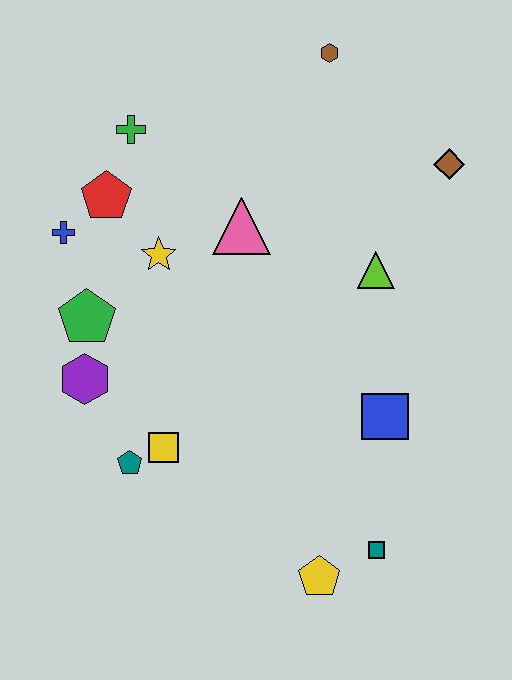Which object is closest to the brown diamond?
The lime triangle is closest to the brown diamond.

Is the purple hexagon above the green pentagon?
No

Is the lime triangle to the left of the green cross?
No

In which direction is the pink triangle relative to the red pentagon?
The pink triangle is to the right of the red pentagon.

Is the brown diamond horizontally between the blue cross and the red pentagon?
No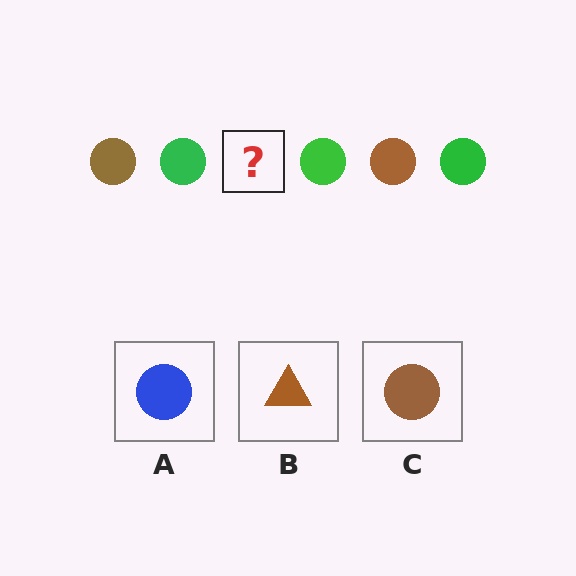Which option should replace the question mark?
Option C.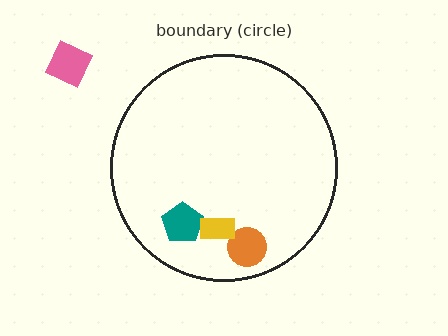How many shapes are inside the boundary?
3 inside, 1 outside.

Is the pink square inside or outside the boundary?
Outside.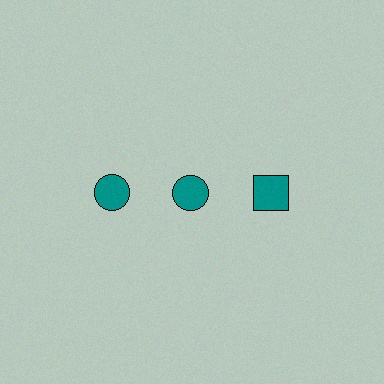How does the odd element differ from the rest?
It has a different shape: square instead of circle.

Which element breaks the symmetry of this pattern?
The teal square in the top row, center column breaks the symmetry. All other shapes are teal circles.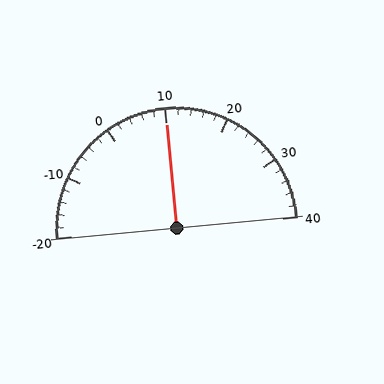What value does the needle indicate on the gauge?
The needle indicates approximately 10.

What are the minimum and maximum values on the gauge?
The gauge ranges from -20 to 40.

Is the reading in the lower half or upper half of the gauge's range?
The reading is in the upper half of the range (-20 to 40).